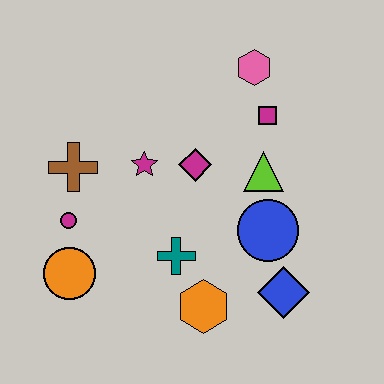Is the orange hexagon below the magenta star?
Yes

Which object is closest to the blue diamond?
The blue circle is closest to the blue diamond.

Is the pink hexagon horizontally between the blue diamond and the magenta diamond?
Yes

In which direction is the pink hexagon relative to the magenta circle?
The pink hexagon is to the right of the magenta circle.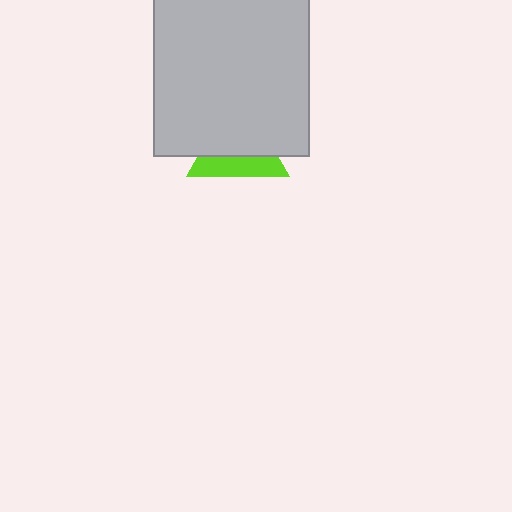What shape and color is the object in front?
The object in front is a light gray rectangle.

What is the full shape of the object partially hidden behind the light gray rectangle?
The partially hidden object is a lime triangle.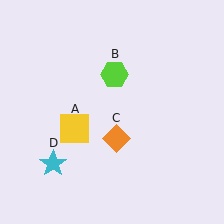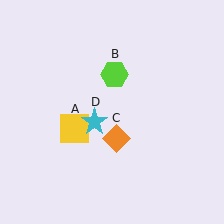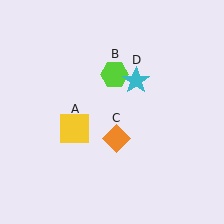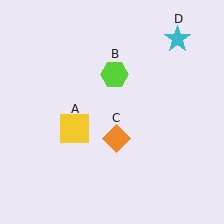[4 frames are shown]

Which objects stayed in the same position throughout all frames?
Yellow square (object A) and lime hexagon (object B) and orange diamond (object C) remained stationary.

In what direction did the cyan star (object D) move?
The cyan star (object D) moved up and to the right.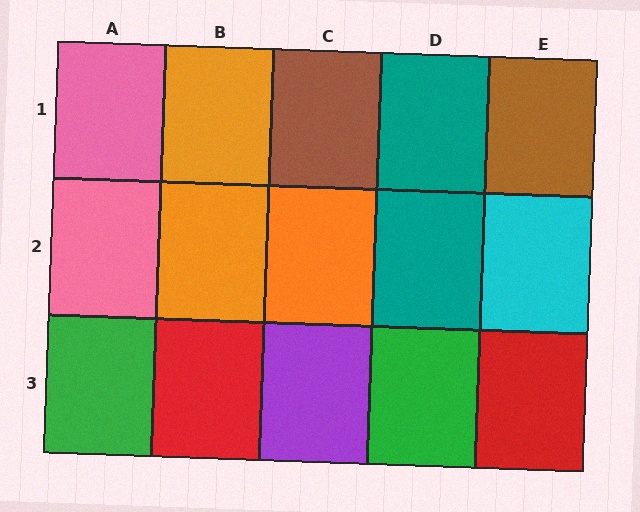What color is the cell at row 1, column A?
Pink.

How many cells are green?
2 cells are green.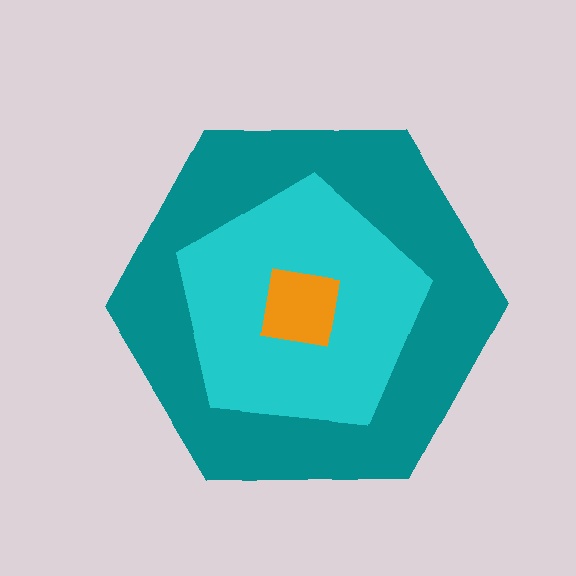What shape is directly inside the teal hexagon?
The cyan pentagon.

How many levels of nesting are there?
3.